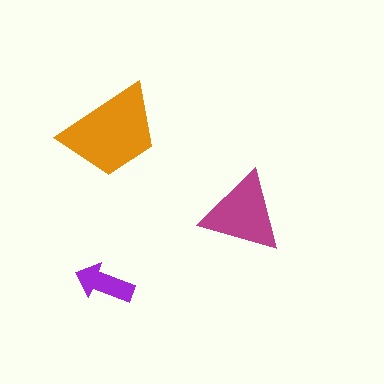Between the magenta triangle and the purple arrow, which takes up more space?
The magenta triangle.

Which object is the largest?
The orange trapezoid.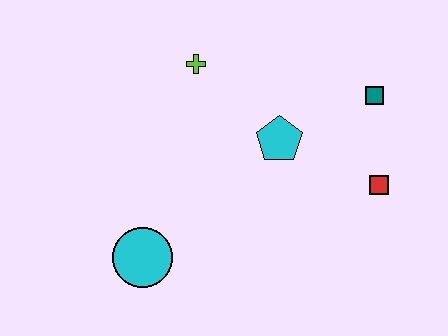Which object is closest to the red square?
The teal square is closest to the red square.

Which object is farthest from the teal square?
The cyan circle is farthest from the teal square.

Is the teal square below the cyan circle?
No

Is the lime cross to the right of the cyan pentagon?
No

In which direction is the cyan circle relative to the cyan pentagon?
The cyan circle is to the left of the cyan pentagon.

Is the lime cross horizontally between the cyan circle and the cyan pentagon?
Yes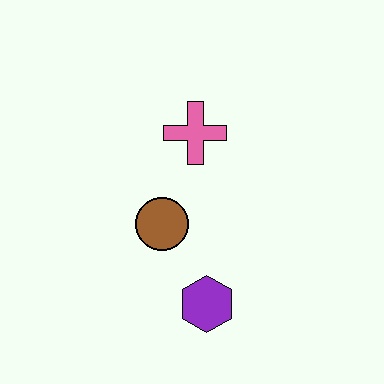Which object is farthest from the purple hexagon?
The pink cross is farthest from the purple hexagon.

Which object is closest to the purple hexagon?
The brown circle is closest to the purple hexagon.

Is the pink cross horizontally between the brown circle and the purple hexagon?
Yes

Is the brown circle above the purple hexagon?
Yes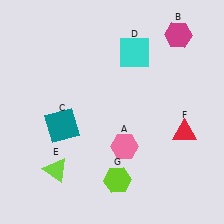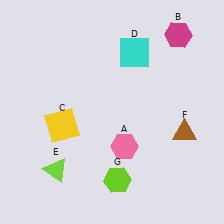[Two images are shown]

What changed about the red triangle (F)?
In Image 1, F is red. In Image 2, it changed to brown.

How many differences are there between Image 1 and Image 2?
There are 2 differences between the two images.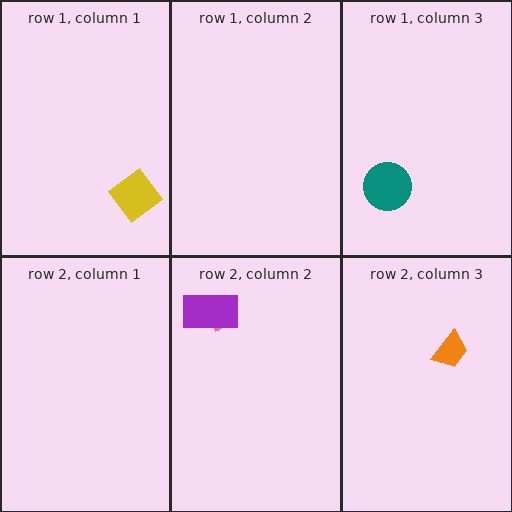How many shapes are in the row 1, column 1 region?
1.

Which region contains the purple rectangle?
The row 2, column 2 region.